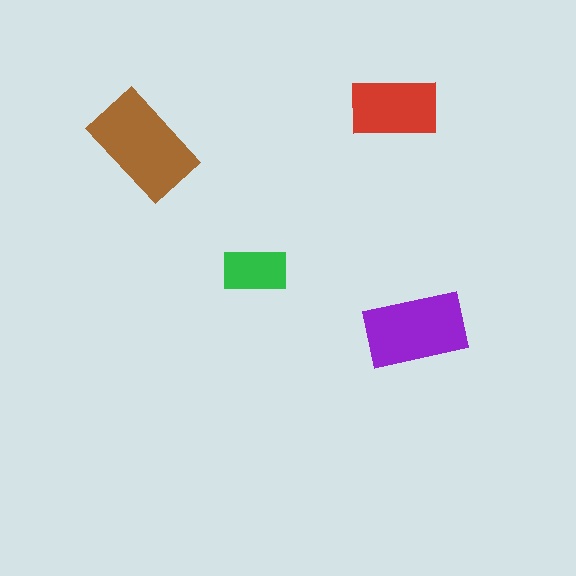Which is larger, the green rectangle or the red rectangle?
The red one.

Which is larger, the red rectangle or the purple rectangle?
The purple one.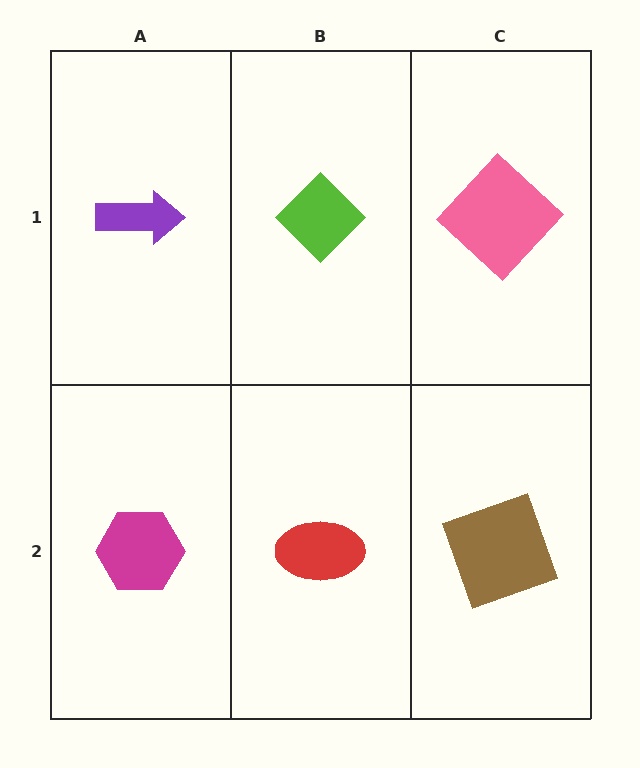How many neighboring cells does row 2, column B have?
3.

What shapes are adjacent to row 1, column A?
A magenta hexagon (row 2, column A), a lime diamond (row 1, column B).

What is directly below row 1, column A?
A magenta hexagon.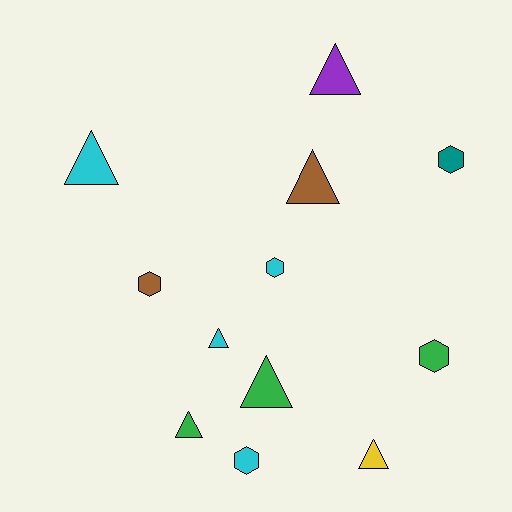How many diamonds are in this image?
There are no diamonds.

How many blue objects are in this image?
There are no blue objects.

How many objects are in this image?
There are 12 objects.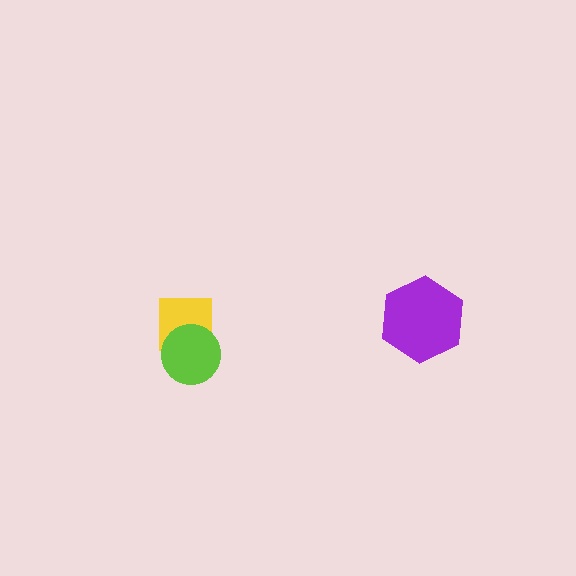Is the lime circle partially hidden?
No, no other shape covers it.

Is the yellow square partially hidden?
Yes, it is partially covered by another shape.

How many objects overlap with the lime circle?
1 object overlaps with the lime circle.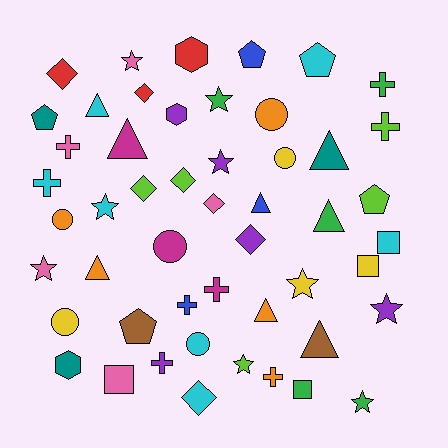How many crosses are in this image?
There are 8 crosses.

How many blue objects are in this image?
There are 3 blue objects.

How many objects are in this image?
There are 50 objects.